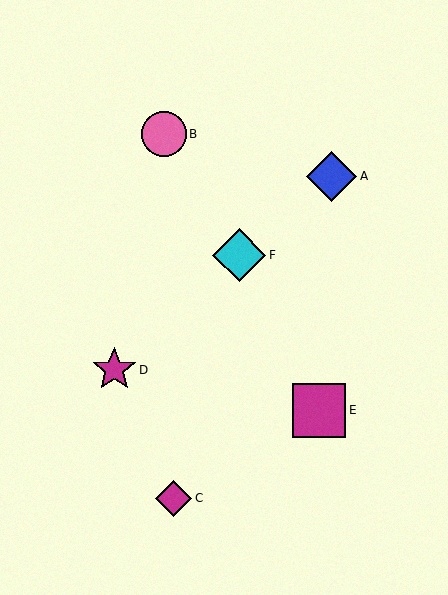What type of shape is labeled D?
Shape D is a magenta star.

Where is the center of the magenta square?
The center of the magenta square is at (319, 410).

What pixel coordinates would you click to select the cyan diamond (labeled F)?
Click at (239, 255) to select the cyan diamond F.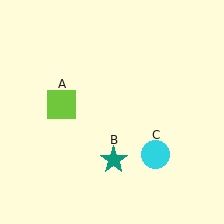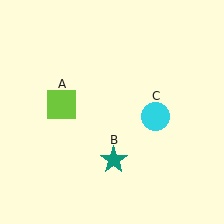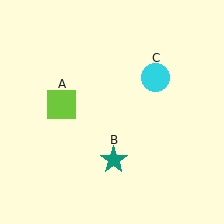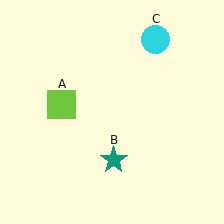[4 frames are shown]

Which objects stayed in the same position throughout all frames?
Lime square (object A) and teal star (object B) remained stationary.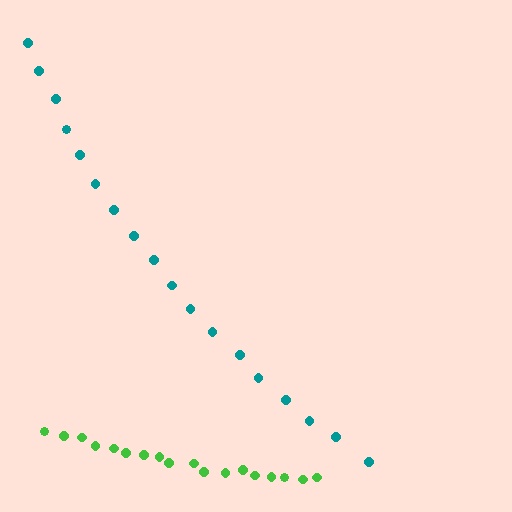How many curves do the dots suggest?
There are 2 distinct paths.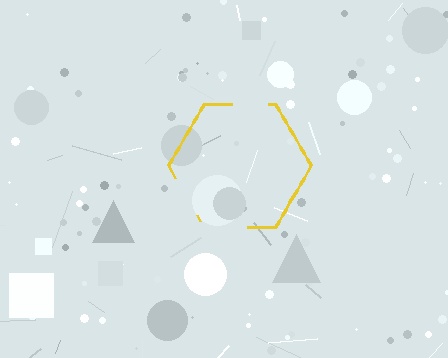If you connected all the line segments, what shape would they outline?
They would outline a hexagon.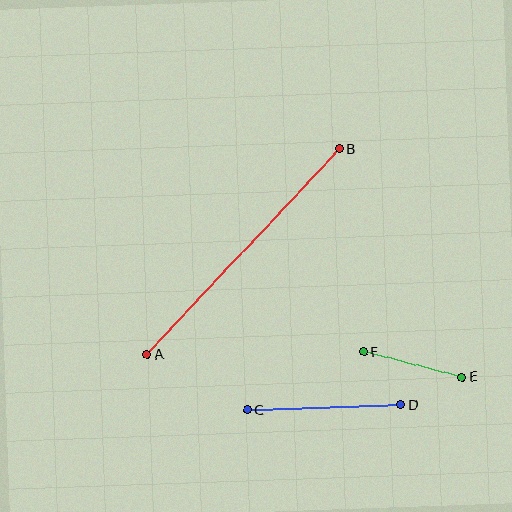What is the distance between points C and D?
The distance is approximately 153 pixels.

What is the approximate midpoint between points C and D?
The midpoint is at approximately (324, 407) pixels.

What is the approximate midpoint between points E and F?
The midpoint is at approximately (413, 364) pixels.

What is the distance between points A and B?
The distance is approximately 282 pixels.